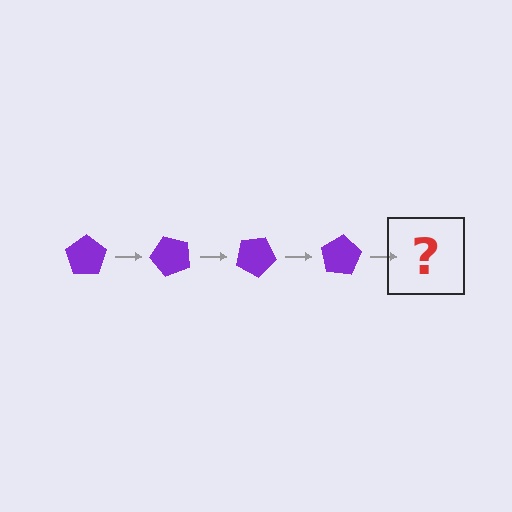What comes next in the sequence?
The next element should be a purple pentagon rotated 200 degrees.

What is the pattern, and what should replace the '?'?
The pattern is that the pentagon rotates 50 degrees each step. The '?' should be a purple pentagon rotated 200 degrees.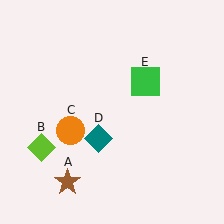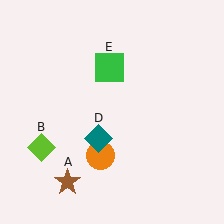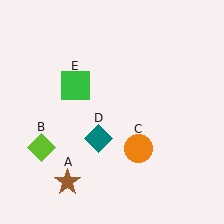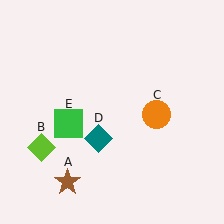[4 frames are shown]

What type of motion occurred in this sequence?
The orange circle (object C), green square (object E) rotated counterclockwise around the center of the scene.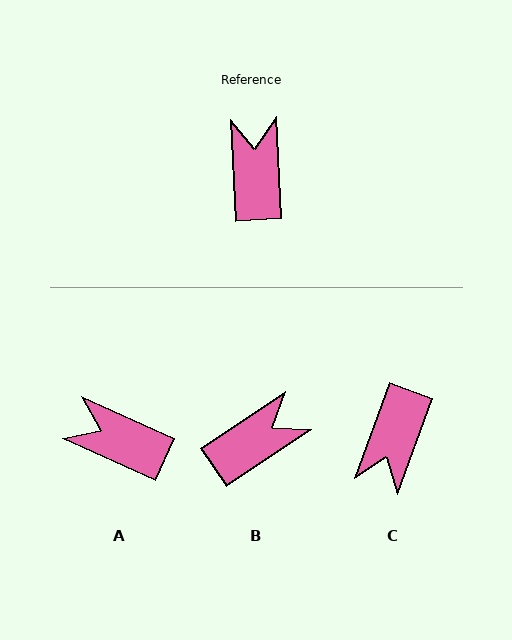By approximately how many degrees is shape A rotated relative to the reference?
Approximately 63 degrees counter-clockwise.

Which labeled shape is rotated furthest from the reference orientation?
C, about 157 degrees away.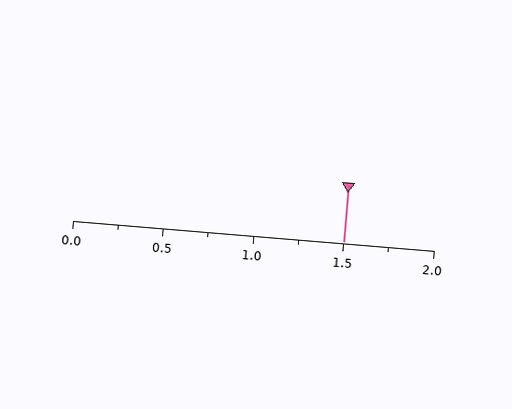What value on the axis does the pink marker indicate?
The marker indicates approximately 1.5.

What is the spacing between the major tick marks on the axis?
The major ticks are spaced 0.5 apart.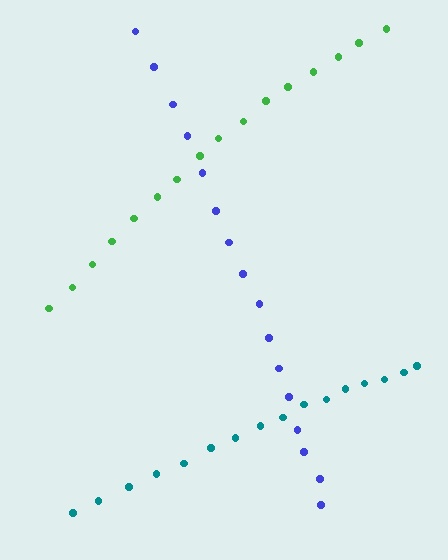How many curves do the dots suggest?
There are 3 distinct paths.